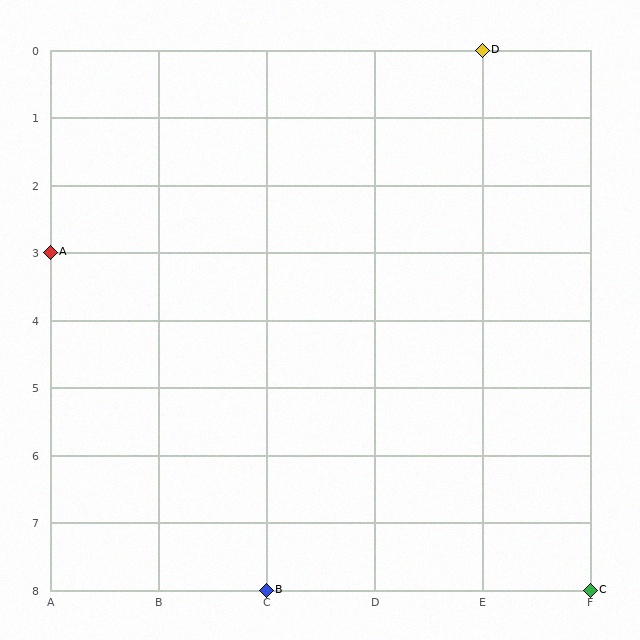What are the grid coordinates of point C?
Point C is at grid coordinates (F, 8).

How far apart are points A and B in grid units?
Points A and B are 2 columns and 5 rows apart (about 5.4 grid units diagonally).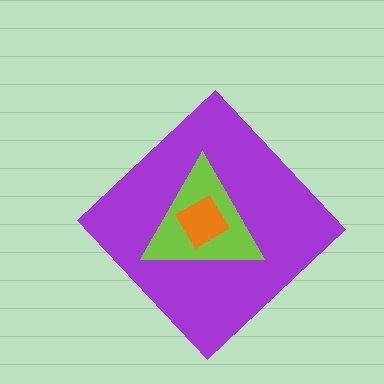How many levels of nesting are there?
3.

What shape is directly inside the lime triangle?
The orange diamond.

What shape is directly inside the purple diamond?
The lime triangle.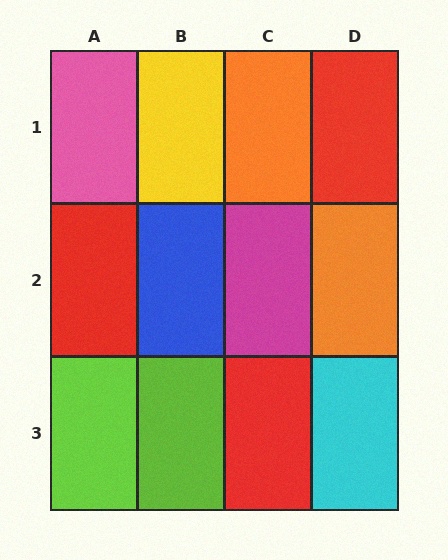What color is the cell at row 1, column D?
Red.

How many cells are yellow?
1 cell is yellow.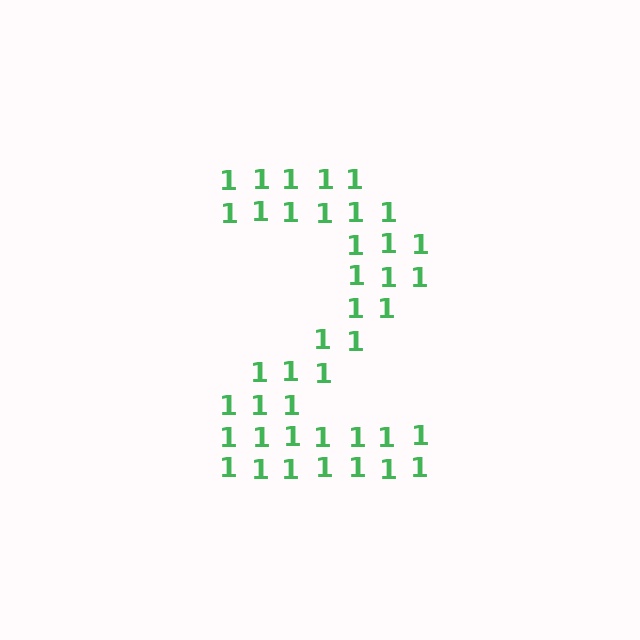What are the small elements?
The small elements are digit 1's.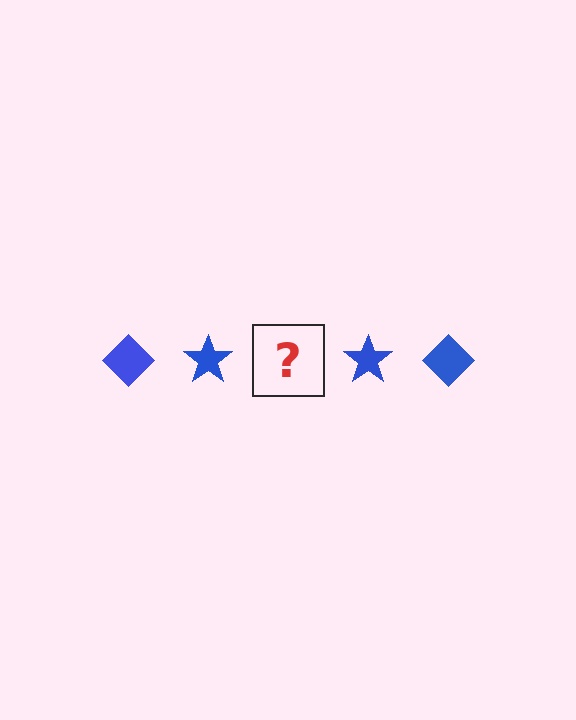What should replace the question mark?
The question mark should be replaced with a blue diamond.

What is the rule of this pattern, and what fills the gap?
The rule is that the pattern cycles through diamond, star shapes in blue. The gap should be filled with a blue diamond.